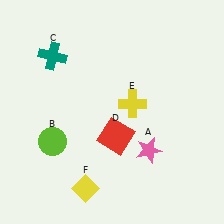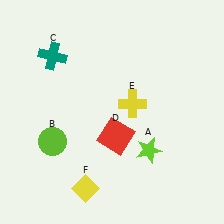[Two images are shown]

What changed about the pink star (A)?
In Image 1, A is pink. In Image 2, it changed to lime.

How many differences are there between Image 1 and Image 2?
There is 1 difference between the two images.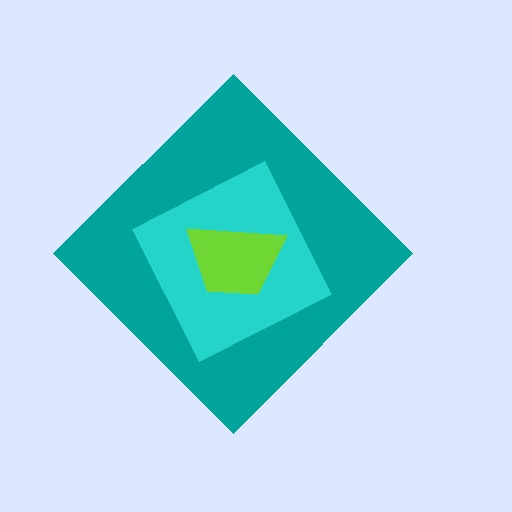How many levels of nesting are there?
3.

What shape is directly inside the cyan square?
The lime trapezoid.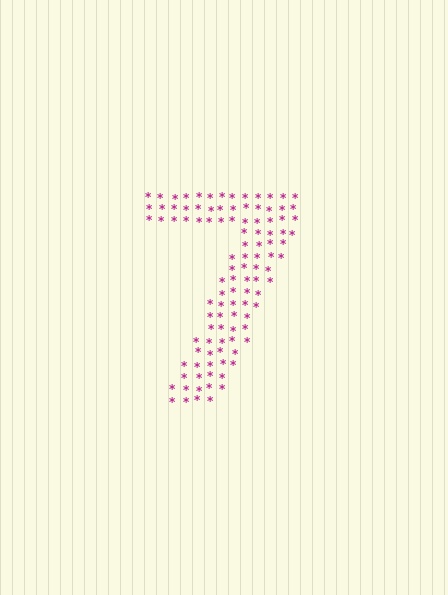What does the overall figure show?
The overall figure shows the digit 7.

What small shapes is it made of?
It is made of small asterisks.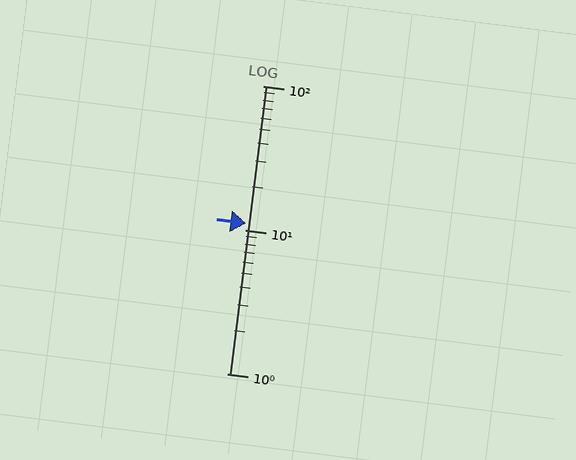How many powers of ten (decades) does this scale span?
The scale spans 2 decades, from 1 to 100.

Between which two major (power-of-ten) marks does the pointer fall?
The pointer is between 10 and 100.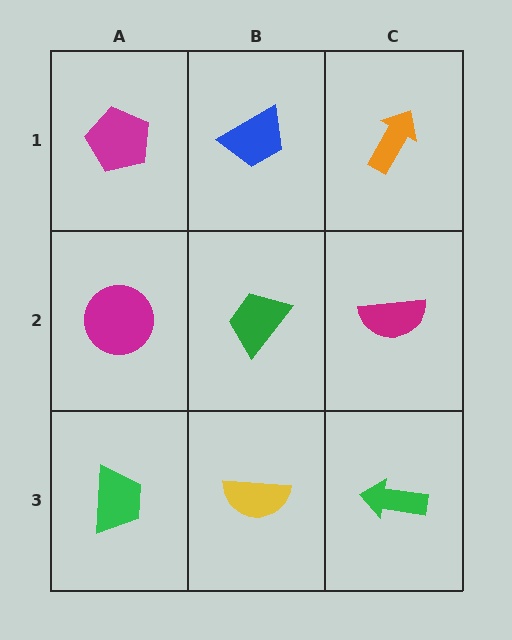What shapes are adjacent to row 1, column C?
A magenta semicircle (row 2, column C), a blue trapezoid (row 1, column B).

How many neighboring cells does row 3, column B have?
3.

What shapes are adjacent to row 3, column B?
A green trapezoid (row 2, column B), a green trapezoid (row 3, column A), a green arrow (row 3, column C).